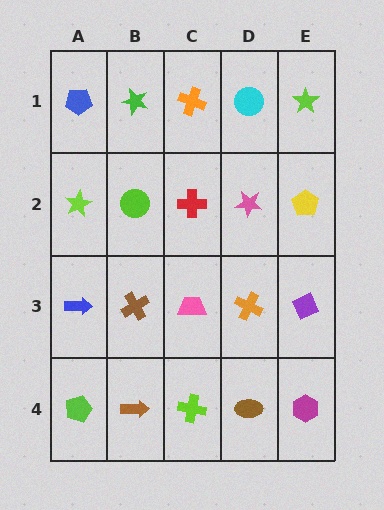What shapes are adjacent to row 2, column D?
A cyan circle (row 1, column D), an orange cross (row 3, column D), a red cross (row 2, column C), a yellow pentagon (row 2, column E).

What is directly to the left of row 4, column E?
A brown ellipse.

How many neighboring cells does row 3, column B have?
4.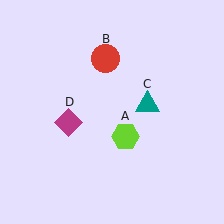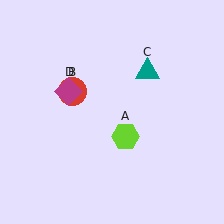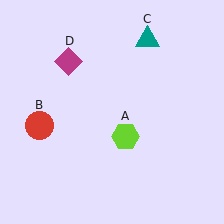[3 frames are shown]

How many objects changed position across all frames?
3 objects changed position: red circle (object B), teal triangle (object C), magenta diamond (object D).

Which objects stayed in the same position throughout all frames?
Lime hexagon (object A) remained stationary.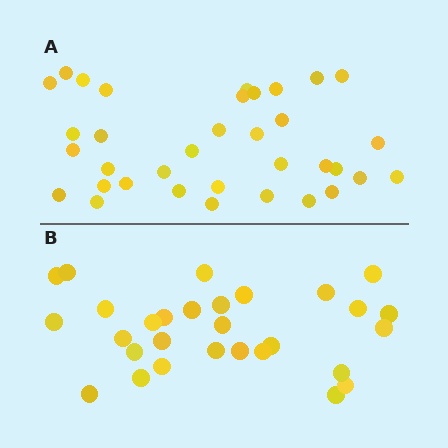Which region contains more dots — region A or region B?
Region A (the top region) has more dots.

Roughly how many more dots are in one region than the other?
Region A has about 6 more dots than region B.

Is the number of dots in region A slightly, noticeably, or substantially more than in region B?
Region A has only slightly more — the two regions are fairly close. The ratio is roughly 1.2 to 1.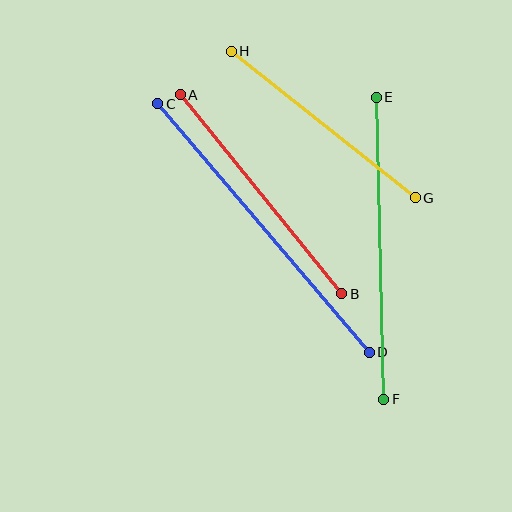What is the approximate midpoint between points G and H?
The midpoint is at approximately (323, 125) pixels.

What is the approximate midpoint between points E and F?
The midpoint is at approximately (380, 248) pixels.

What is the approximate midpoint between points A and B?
The midpoint is at approximately (261, 194) pixels.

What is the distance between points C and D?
The distance is approximately 326 pixels.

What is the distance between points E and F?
The distance is approximately 302 pixels.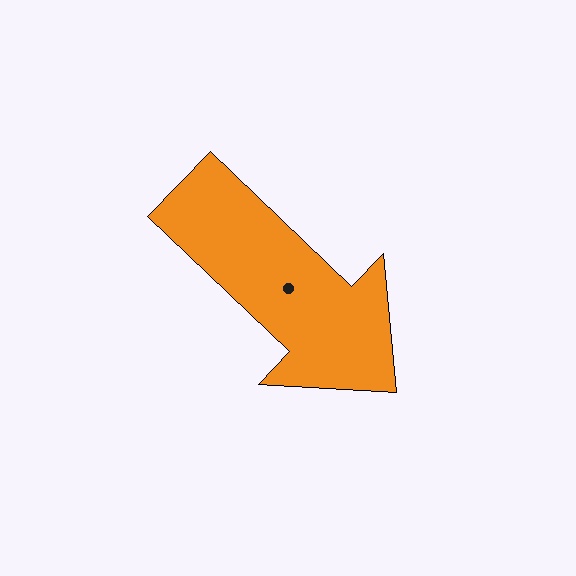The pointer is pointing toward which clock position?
Roughly 4 o'clock.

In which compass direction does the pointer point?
Southeast.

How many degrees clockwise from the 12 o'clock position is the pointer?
Approximately 134 degrees.